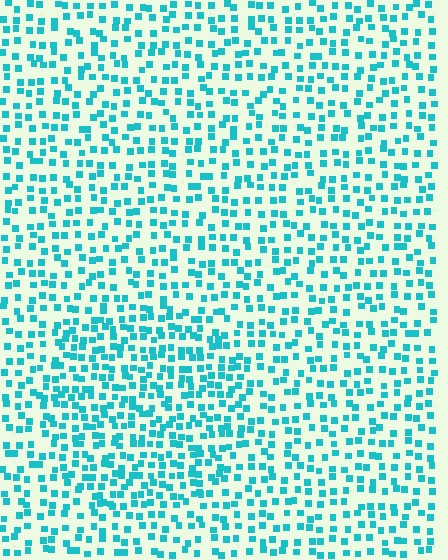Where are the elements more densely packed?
The elements are more densely packed inside the circle boundary.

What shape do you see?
I see a circle.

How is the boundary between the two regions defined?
The boundary is defined by a change in element density (approximately 1.5x ratio). All elements are the same color, size, and shape.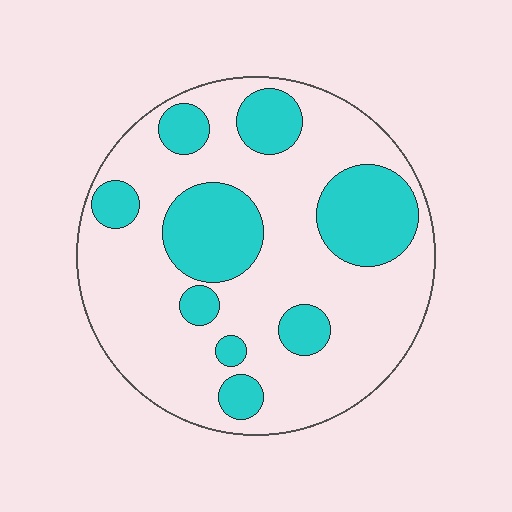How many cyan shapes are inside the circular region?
9.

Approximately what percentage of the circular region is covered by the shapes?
Approximately 30%.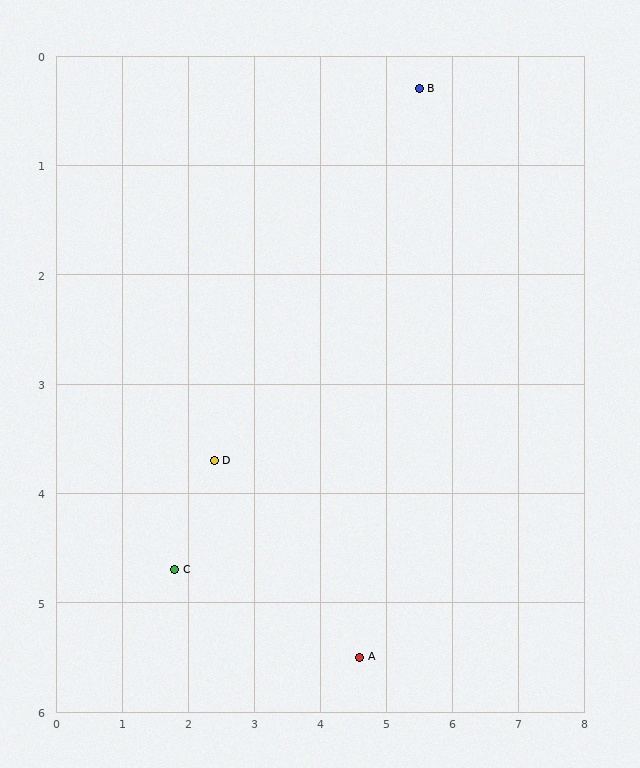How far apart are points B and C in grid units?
Points B and C are about 5.7 grid units apart.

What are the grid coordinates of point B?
Point B is at approximately (5.5, 0.3).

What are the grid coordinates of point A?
Point A is at approximately (4.6, 5.5).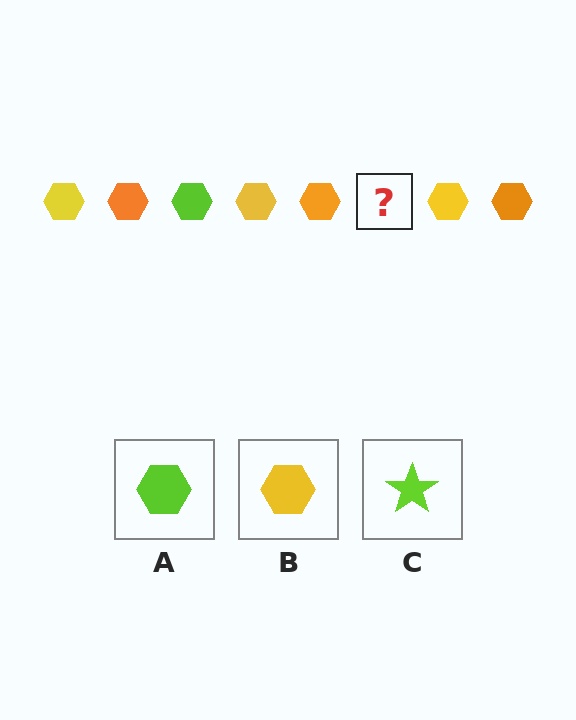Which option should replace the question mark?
Option A.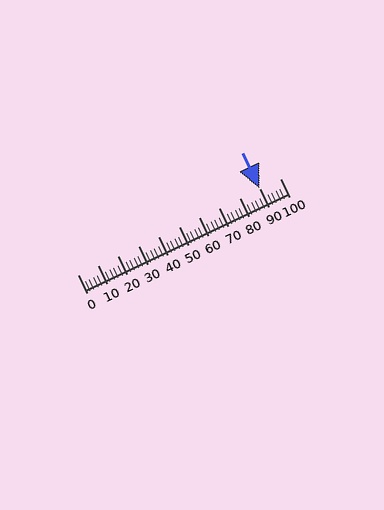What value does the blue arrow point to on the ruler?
The blue arrow points to approximately 90.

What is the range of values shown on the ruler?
The ruler shows values from 0 to 100.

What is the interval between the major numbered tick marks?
The major tick marks are spaced 10 units apart.